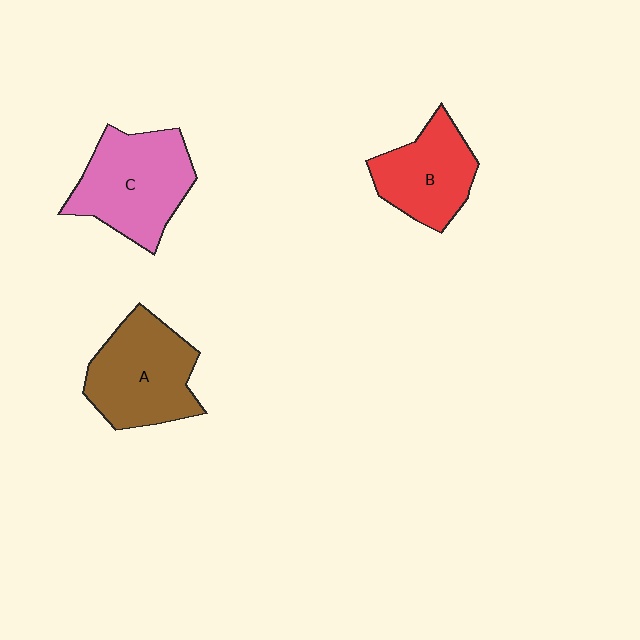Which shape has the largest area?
Shape C (pink).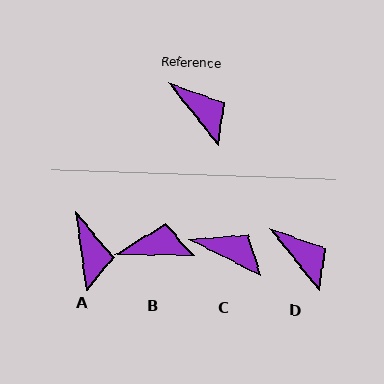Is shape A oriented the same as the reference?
No, it is off by about 31 degrees.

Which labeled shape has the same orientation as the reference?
D.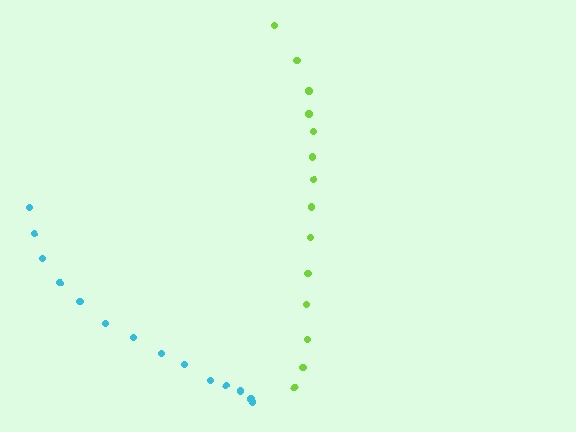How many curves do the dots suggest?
There are 2 distinct paths.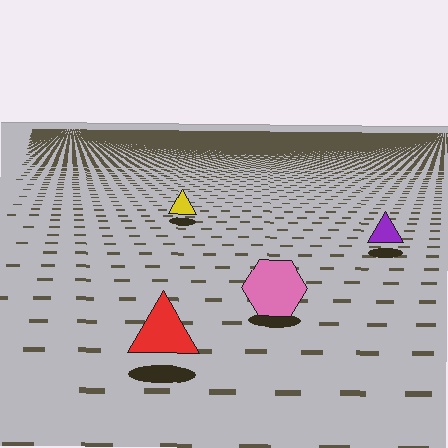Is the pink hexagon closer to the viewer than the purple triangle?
Yes. The pink hexagon is closer — you can tell from the texture gradient: the ground texture is coarser near it.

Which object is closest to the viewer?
The red triangle is closest. The texture marks near it are larger and more spread out.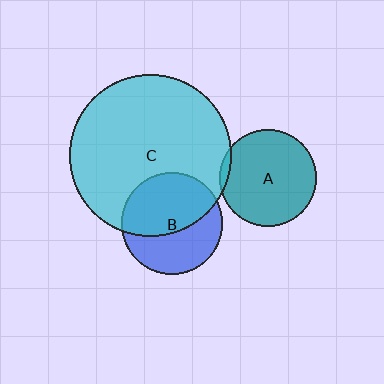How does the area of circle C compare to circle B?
Approximately 2.6 times.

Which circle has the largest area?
Circle C (cyan).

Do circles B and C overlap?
Yes.